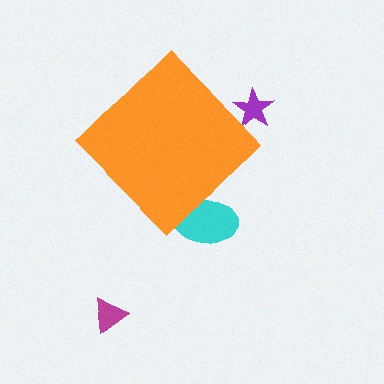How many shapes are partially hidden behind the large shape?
2 shapes are partially hidden.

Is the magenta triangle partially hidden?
No, the magenta triangle is fully visible.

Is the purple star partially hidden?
Yes, the purple star is partially hidden behind the orange diamond.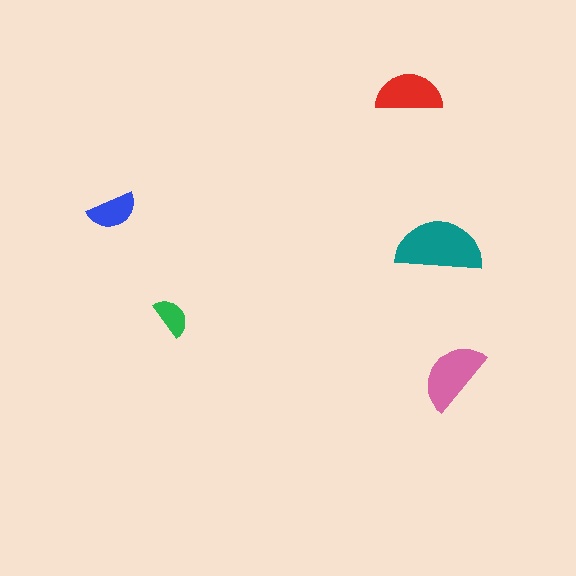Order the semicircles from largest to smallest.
the teal one, the pink one, the red one, the blue one, the green one.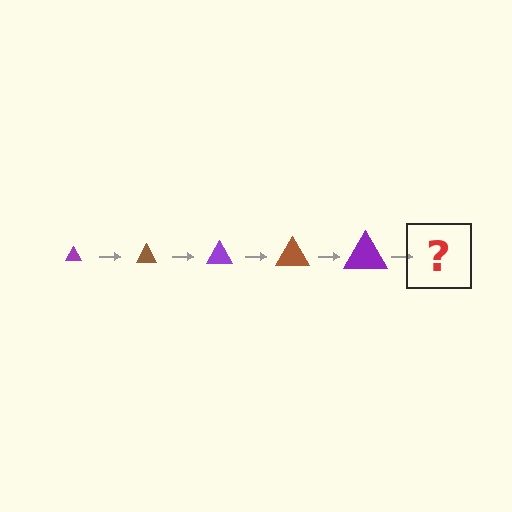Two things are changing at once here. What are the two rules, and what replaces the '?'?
The two rules are that the triangle grows larger each step and the color cycles through purple and brown. The '?' should be a brown triangle, larger than the previous one.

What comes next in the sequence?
The next element should be a brown triangle, larger than the previous one.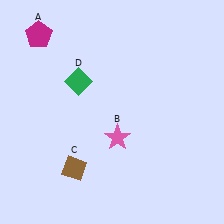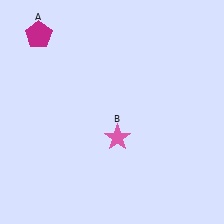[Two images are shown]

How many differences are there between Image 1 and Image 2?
There are 2 differences between the two images.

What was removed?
The green diamond (D), the brown diamond (C) were removed in Image 2.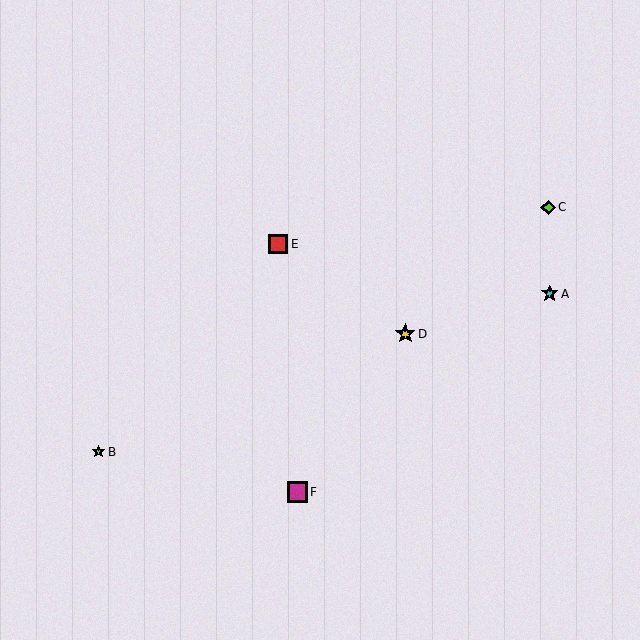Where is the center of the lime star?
The center of the lime star is at (99, 452).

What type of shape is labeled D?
Shape D is a yellow star.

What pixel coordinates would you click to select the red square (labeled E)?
Click at (278, 244) to select the red square E.